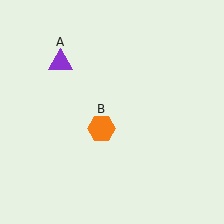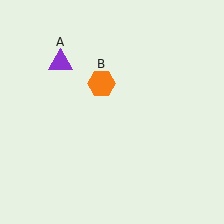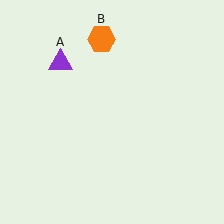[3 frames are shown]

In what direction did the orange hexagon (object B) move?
The orange hexagon (object B) moved up.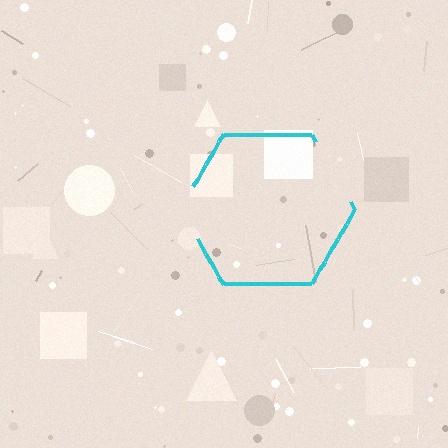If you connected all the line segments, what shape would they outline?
They would outline a hexagon.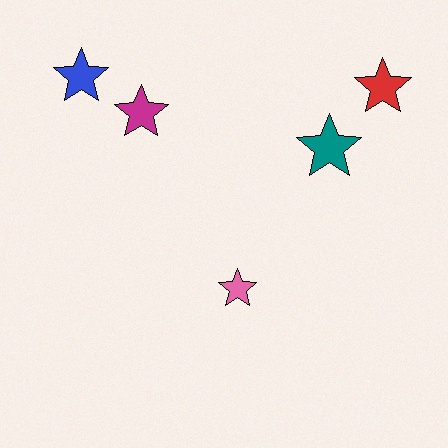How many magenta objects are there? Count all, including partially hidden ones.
There is 1 magenta object.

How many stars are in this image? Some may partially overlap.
There are 5 stars.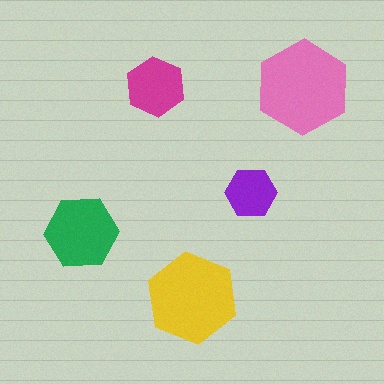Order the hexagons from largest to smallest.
the pink one, the yellow one, the green one, the magenta one, the purple one.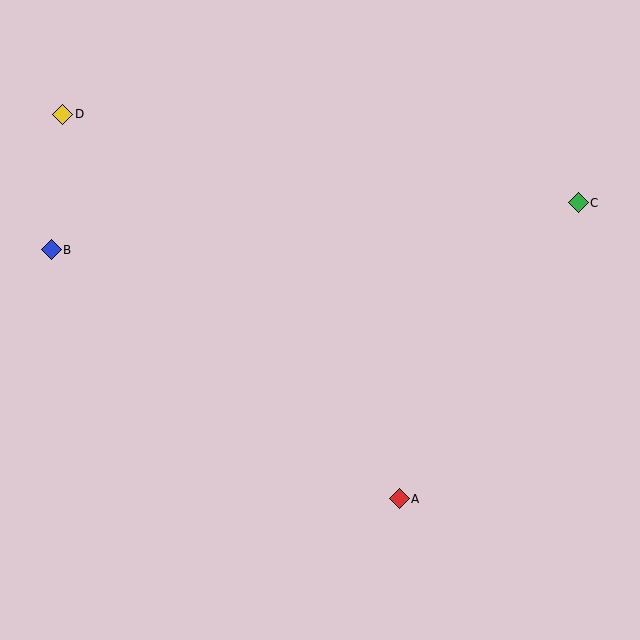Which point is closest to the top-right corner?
Point C is closest to the top-right corner.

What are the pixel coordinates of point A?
Point A is at (399, 499).